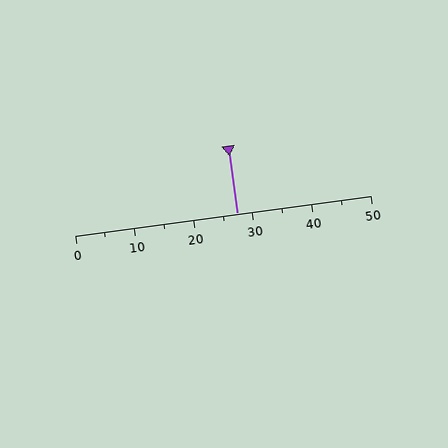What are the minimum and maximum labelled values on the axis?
The axis runs from 0 to 50.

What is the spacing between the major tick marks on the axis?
The major ticks are spaced 10 apart.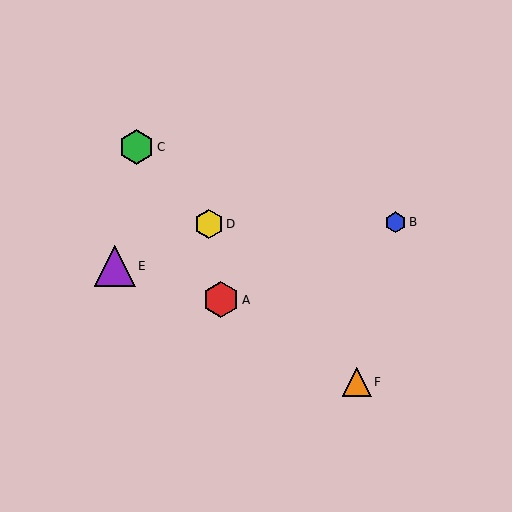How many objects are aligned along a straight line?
3 objects (C, D, F) are aligned along a straight line.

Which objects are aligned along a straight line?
Objects C, D, F are aligned along a straight line.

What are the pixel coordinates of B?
Object B is at (396, 222).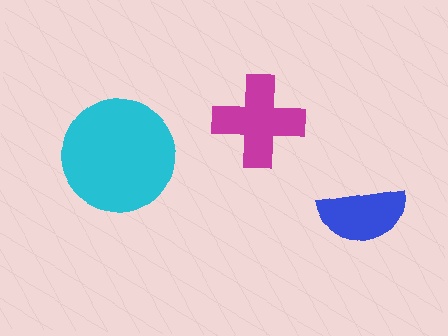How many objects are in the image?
There are 3 objects in the image.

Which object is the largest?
The cyan circle.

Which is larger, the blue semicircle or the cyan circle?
The cyan circle.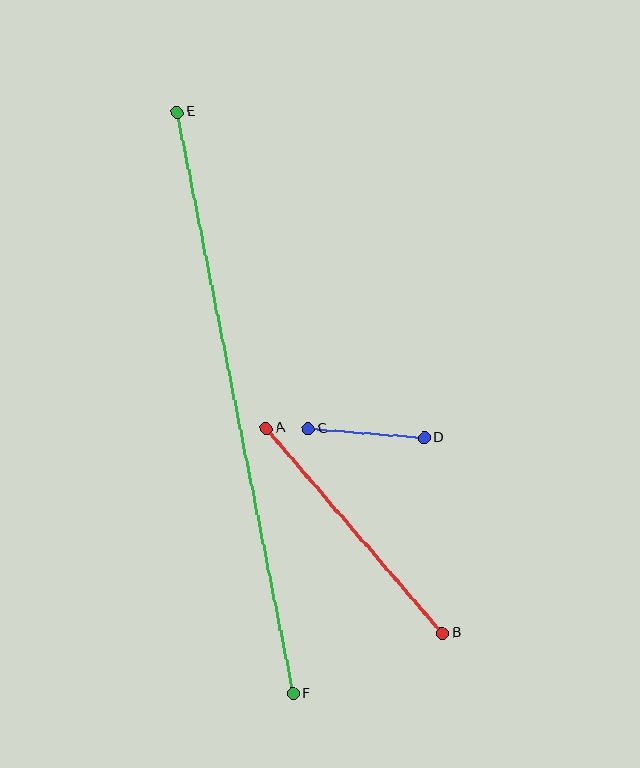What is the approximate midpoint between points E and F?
The midpoint is at approximately (235, 403) pixels.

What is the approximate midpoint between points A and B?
The midpoint is at approximately (354, 531) pixels.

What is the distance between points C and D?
The distance is approximately 116 pixels.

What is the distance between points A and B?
The distance is approximately 271 pixels.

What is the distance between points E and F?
The distance is approximately 593 pixels.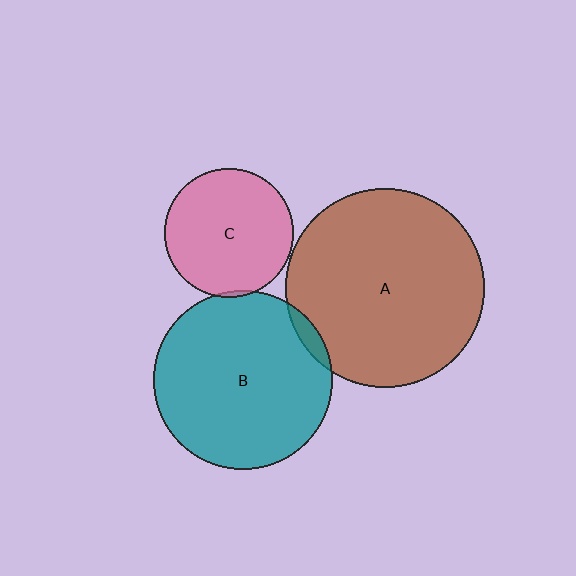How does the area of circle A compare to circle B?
Approximately 1.2 times.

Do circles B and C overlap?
Yes.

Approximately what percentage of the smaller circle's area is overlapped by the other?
Approximately 5%.